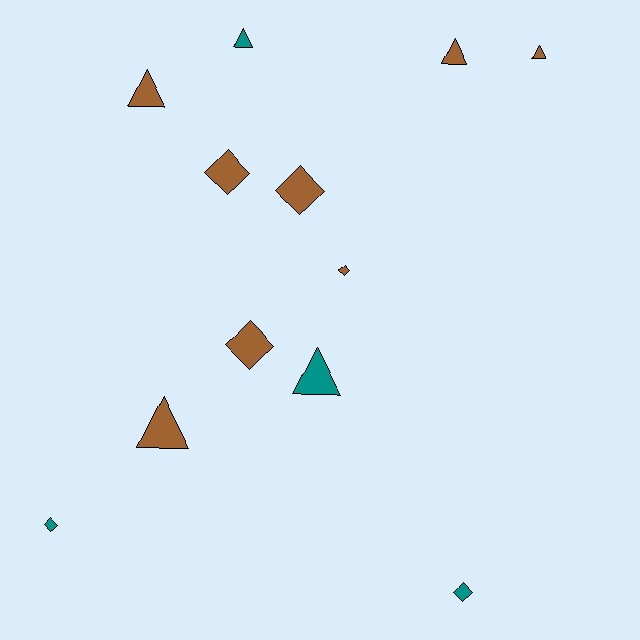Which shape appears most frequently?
Diamond, with 6 objects.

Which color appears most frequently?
Brown, with 8 objects.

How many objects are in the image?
There are 12 objects.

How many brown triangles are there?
There are 4 brown triangles.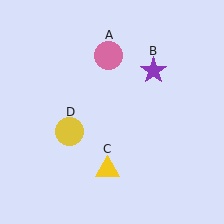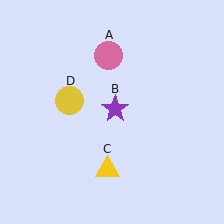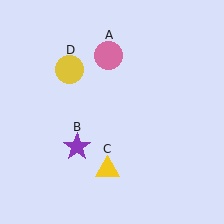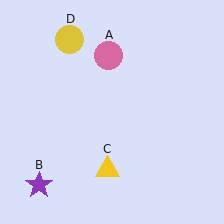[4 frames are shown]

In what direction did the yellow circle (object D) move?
The yellow circle (object D) moved up.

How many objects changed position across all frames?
2 objects changed position: purple star (object B), yellow circle (object D).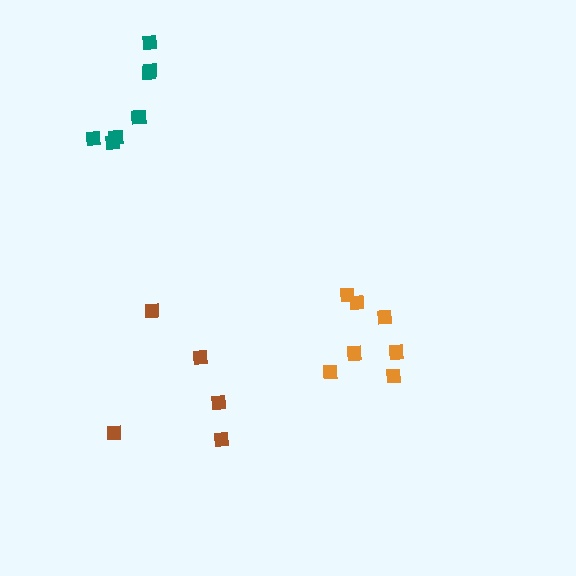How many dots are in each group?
Group 1: 7 dots, Group 2: 5 dots, Group 3: 7 dots (19 total).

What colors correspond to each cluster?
The clusters are colored: orange, brown, teal.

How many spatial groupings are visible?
There are 3 spatial groupings.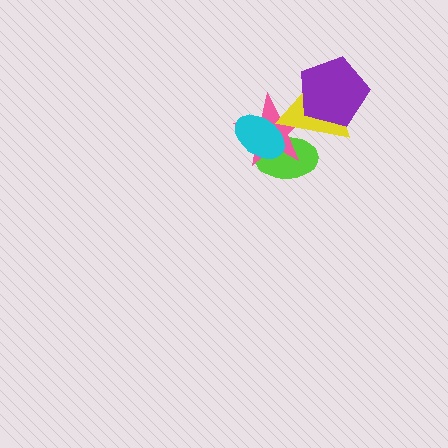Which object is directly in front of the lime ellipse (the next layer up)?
The pink star is directly in front of the lime ellipse.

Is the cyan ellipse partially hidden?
No, no other shape covers it.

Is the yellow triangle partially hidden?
Yes, it is partially covered by another shape.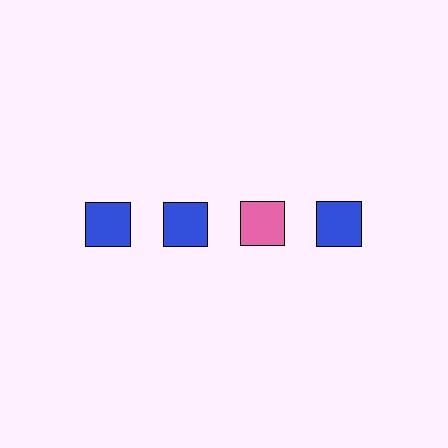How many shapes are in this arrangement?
There are 4 shapes arranged in a grid pattern.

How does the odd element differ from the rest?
It has a different color: pink instead of blue.